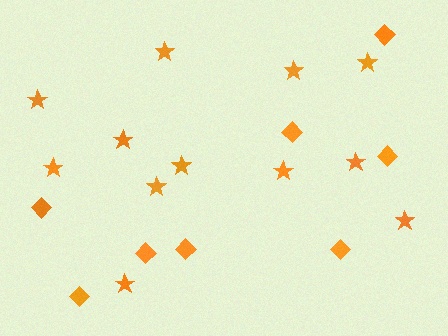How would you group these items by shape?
There are 2 groups: one group of stars (12) and one group of diamonds (8).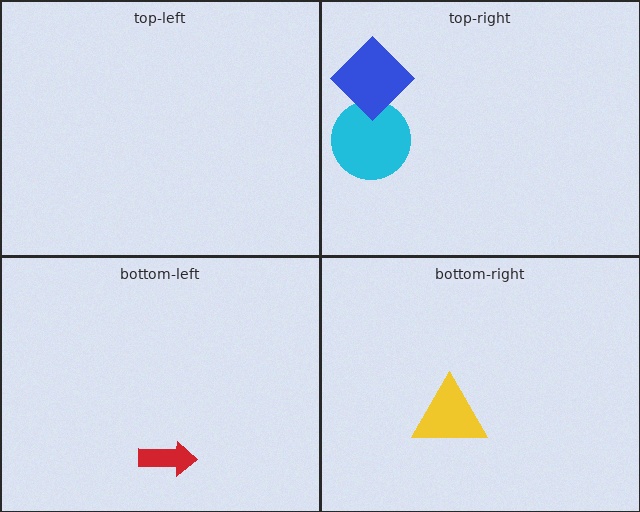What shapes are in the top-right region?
The cyan circle, the blue diamond.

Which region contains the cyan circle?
The top-right region.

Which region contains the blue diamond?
The top-right region.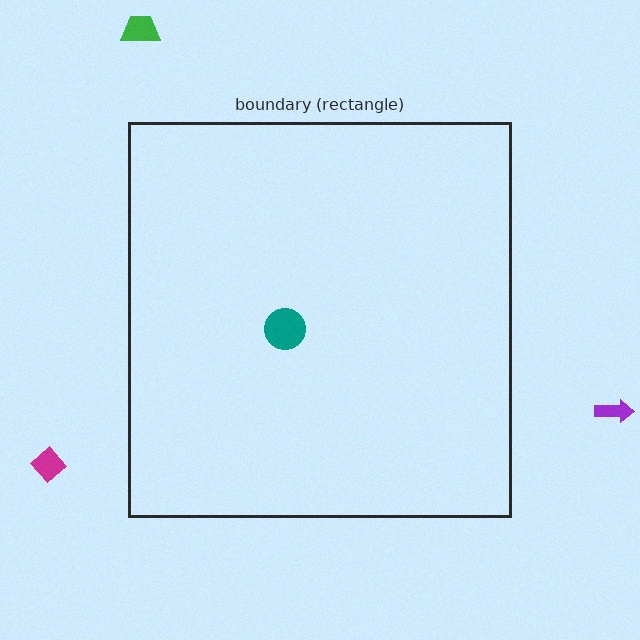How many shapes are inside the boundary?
1 inside, 3 outside.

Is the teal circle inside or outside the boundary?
Inside.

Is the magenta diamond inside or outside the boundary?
Outside.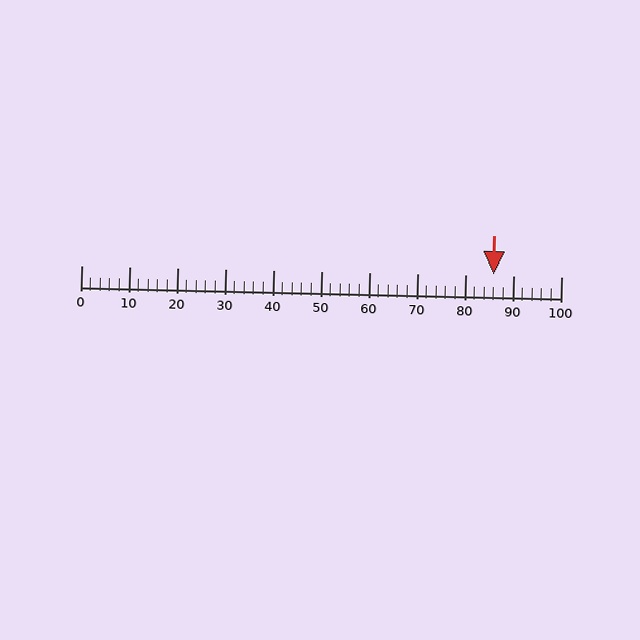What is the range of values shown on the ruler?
The ruler shows values from 0 to 100.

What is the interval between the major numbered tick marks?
The major tick marks are spaced 10 units apart.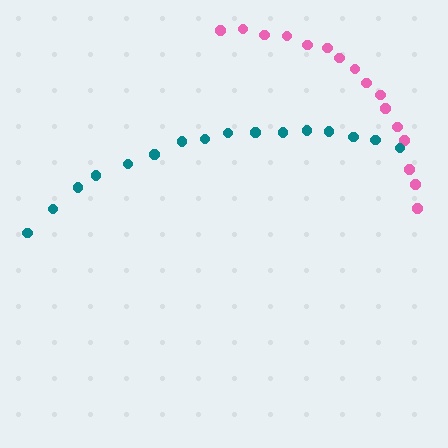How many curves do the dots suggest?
There are 2 distinct paths.